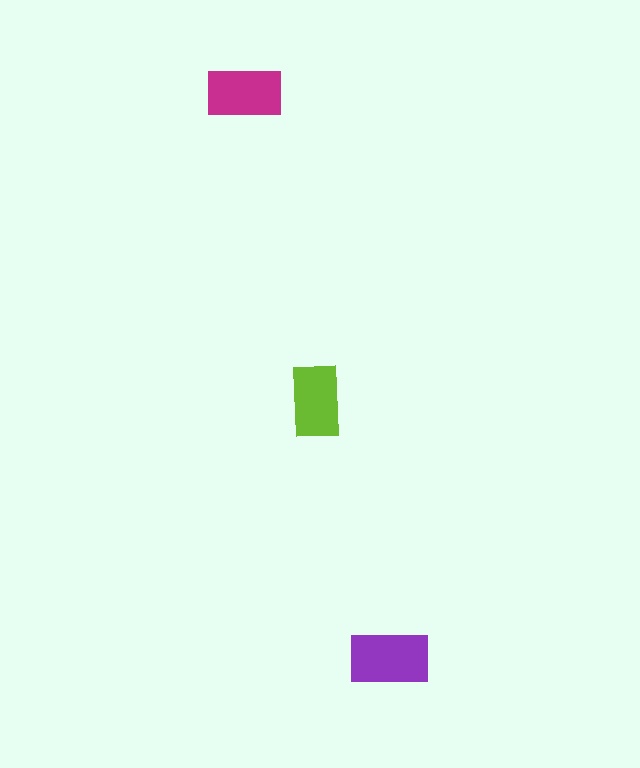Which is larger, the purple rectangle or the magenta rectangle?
The purple one.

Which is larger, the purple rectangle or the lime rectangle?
The purple one.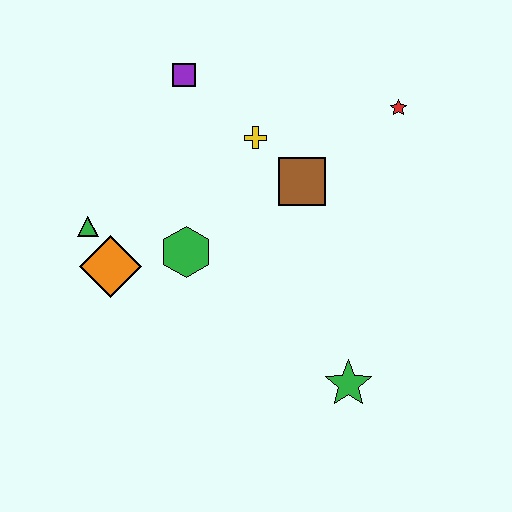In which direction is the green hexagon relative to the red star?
The green hexagon is to the left of the red star.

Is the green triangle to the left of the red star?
Yes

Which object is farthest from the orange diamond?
The red star is farthest from the orange diamond.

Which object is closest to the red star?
The brown square is closest to the red star.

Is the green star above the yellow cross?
No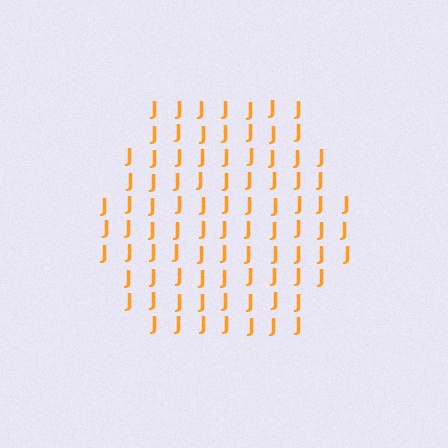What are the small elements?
The small elements are letter J's.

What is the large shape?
The large shape is a hexagon.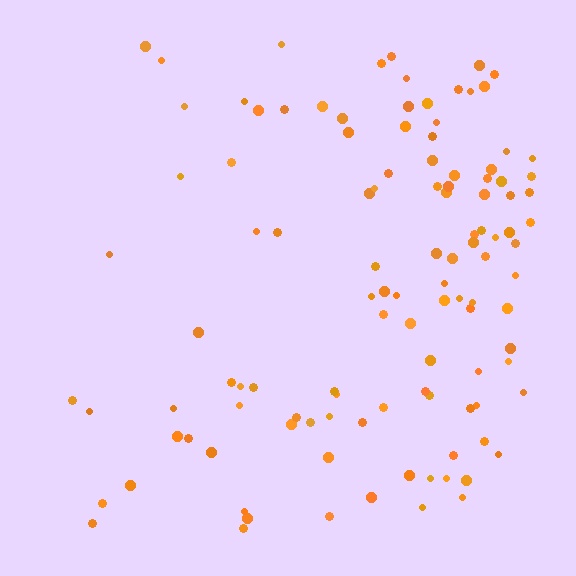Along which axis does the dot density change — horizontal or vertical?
Horizontal.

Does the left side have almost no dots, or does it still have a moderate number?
Still a moderate number, just noticeably fewer than the right.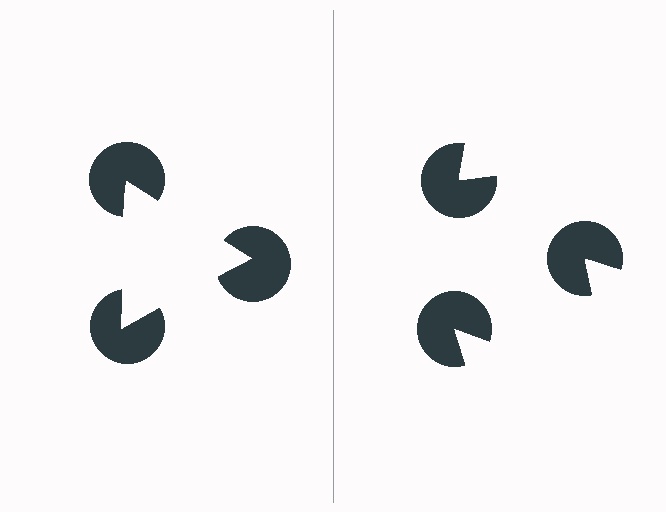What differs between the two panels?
The pac-man discs are positioned identically on both sides; only the wedge orientations differ. On the left they align to a triangle; on the right they are misaligned.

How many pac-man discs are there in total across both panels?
6 — 3 on each side.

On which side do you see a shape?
An illusory triangle appears on the left side. On the right side the wedge cuts are rotated, so no coherent shape forms.